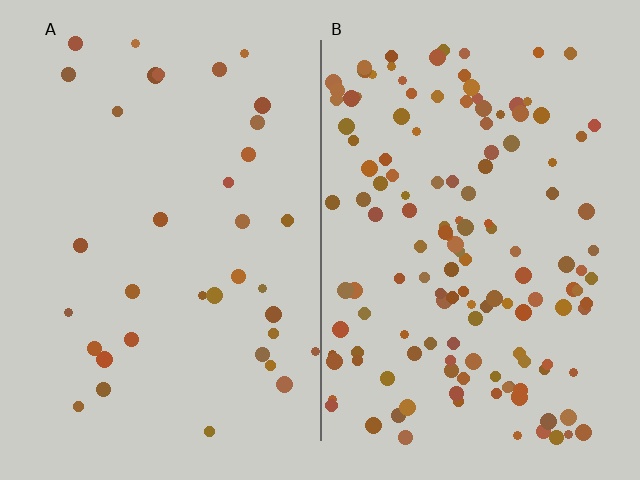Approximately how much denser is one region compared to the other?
Approximately 4.0× — region B over region A.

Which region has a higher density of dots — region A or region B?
B (the right).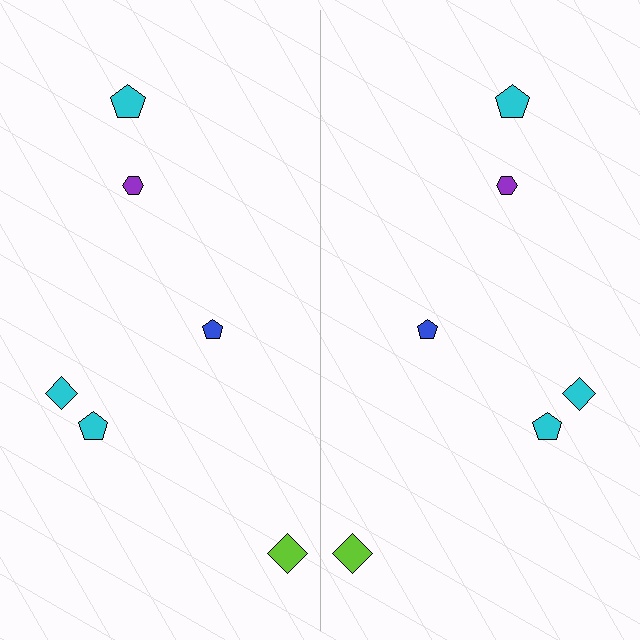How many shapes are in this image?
There are 12 shapes in this image.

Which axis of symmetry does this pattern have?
The pattern has a vertical axis of symmetry running through the center of the image.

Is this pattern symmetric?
Yes, this pattern has bilateral (reflection) symmetry.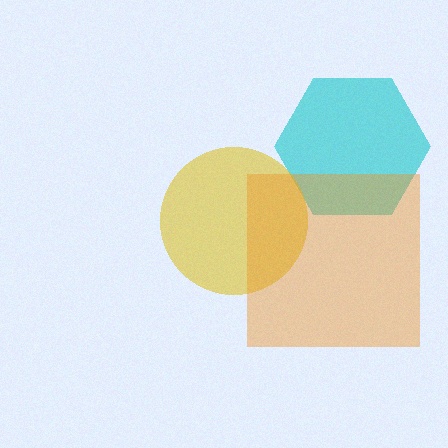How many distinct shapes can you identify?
There are 3 distinct shapes: a cyan hexagon, a yellow circle, an orange square.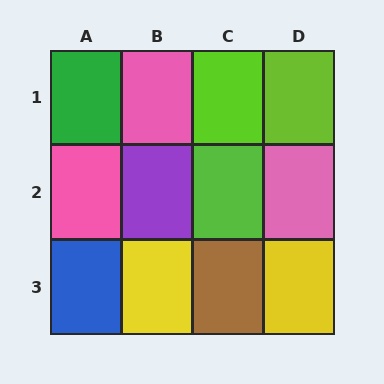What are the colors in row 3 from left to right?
Blue, yellow, brown, yellow.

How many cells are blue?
1 cell is blue.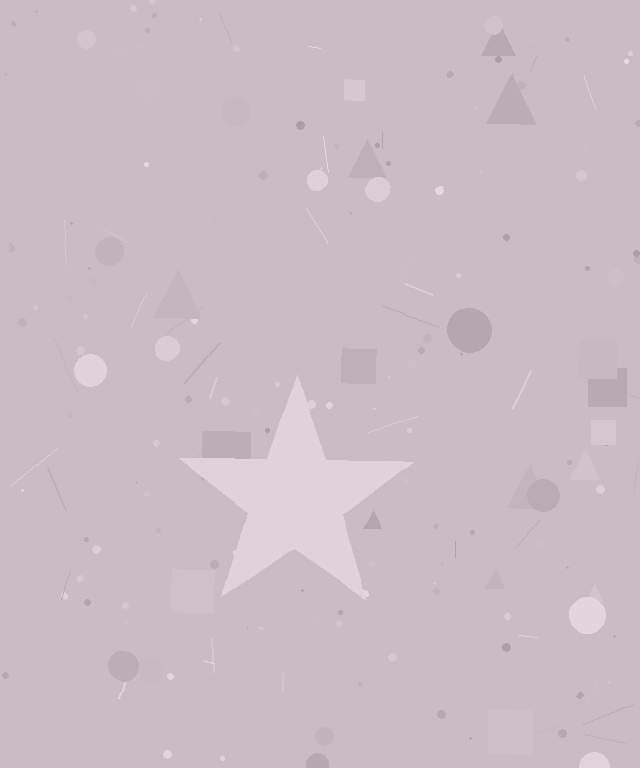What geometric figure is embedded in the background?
A star is embedded in the background.